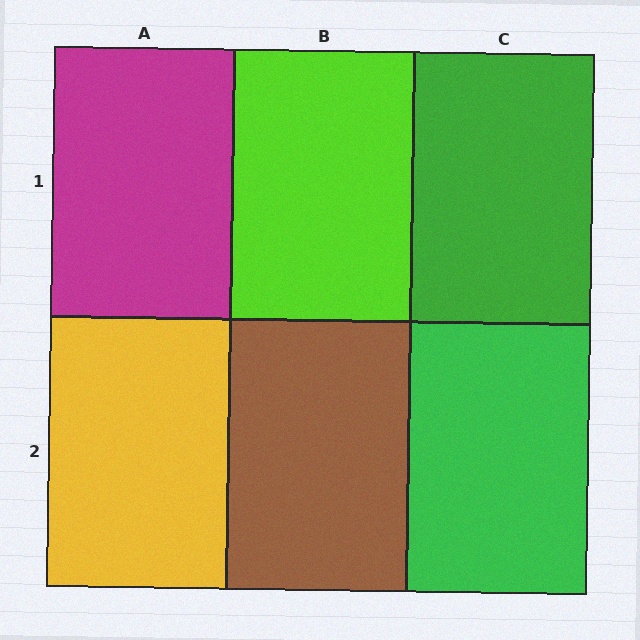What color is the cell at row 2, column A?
Yellow.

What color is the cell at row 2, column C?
Green.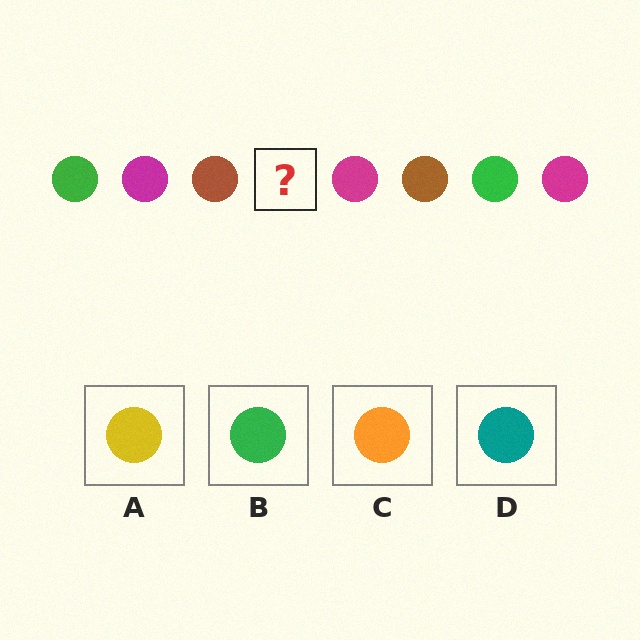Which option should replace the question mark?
Option B.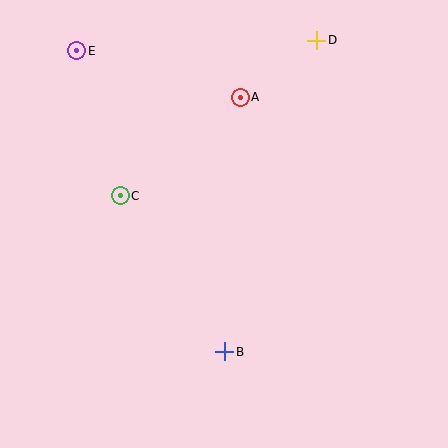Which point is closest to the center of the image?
Point C at (120, 196) is closest to the center.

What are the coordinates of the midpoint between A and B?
The midpoint between A and B is at (232, 225).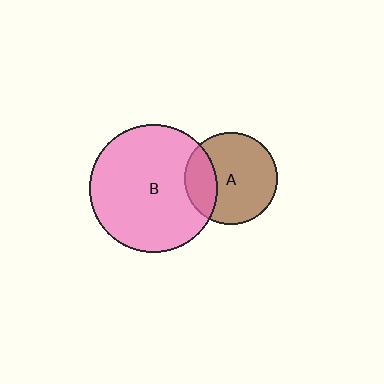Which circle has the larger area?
Circle B (pink).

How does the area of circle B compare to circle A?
Approximately 1.9 times.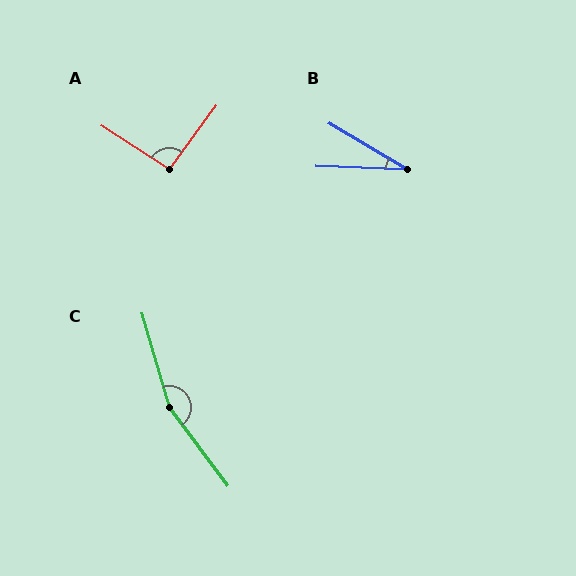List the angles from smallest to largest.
B (28°), A (93°), C (160°).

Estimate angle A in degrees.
Approximately 93 degrees.